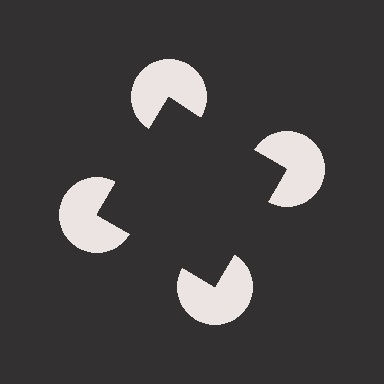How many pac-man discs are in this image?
There are 4 — one at each vertex of the illusory square.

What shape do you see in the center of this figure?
An illusory square — its edges are inferred from the aligned wedge cuts in the pac-man discs, not physically drawn.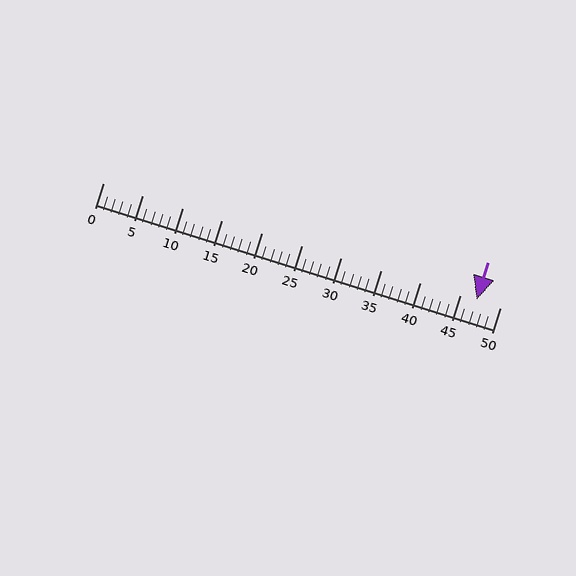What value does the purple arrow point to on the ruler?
The purple arrow points to approximately 47.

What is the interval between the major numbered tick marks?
The major tick marks are spaced 5 units apart.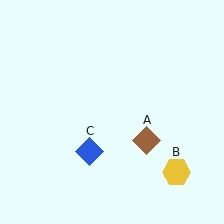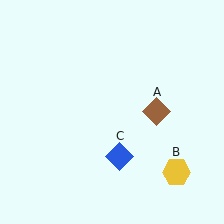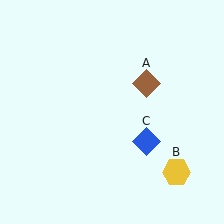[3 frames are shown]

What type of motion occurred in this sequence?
The brown diamond (object A), blue diamond (object C) rotated counterclockwise around the center of the scene.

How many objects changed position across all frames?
2 objects changed position: brown diamond (object A), blue diamond (object C).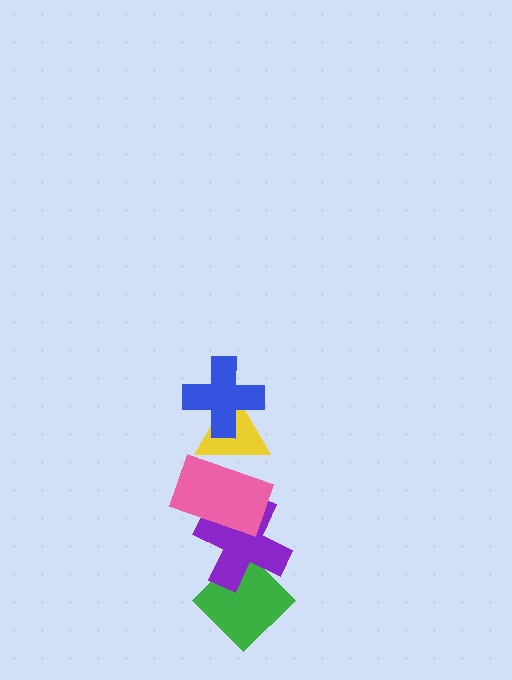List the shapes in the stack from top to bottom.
From top to bottom: the blue cross, the yellow triangle, the pink rectangle, the purple cross, the green diamond.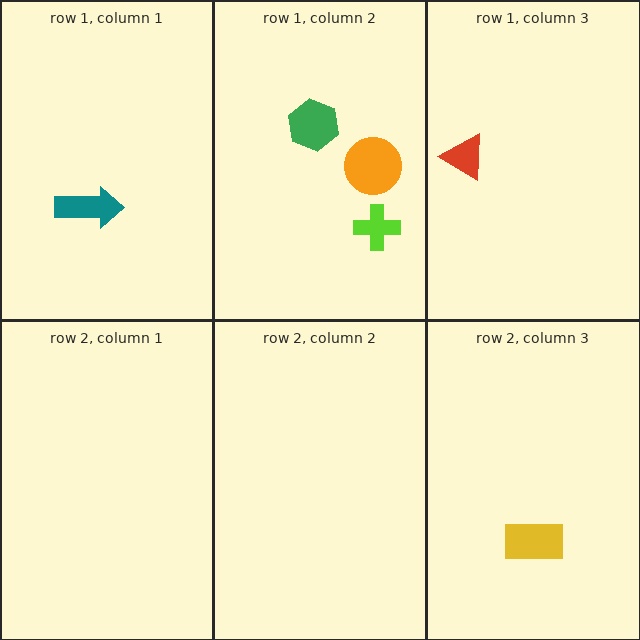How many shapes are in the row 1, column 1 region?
1.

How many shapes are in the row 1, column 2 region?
3.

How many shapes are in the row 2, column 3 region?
1.